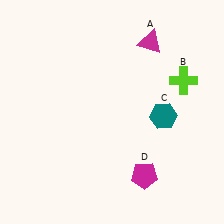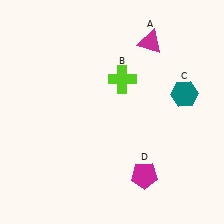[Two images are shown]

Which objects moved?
The objects that moved are: the lime cross (B), the teal hexagon (C).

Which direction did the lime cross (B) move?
The lime cross (B) moved left.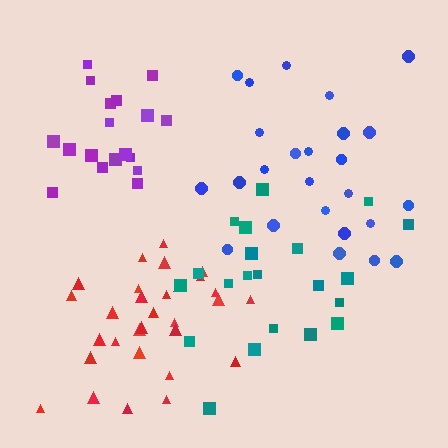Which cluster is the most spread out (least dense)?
Teal.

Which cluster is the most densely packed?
Purple.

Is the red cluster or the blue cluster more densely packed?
Red.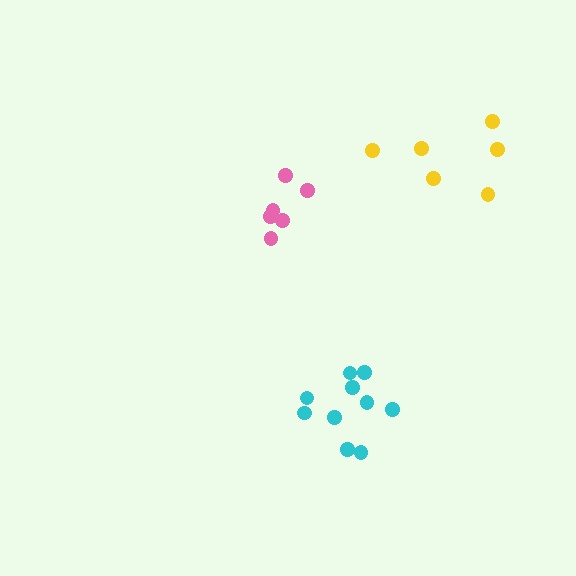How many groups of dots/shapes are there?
There are 3 groups.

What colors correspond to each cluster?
The clusters are colored: cyan, pink, yellow.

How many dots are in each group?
Group 1: 10 dots, Group 2: 6 dots, Group 3: 6 dots (22 total).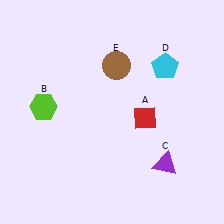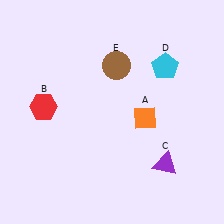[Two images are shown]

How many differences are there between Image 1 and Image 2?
There are 2 differences between the two images.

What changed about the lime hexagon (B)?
In Image 1, B is lime. In Image 2, it changed to red.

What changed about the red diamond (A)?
In Image 1, A is red. In Image 2, it changed to orange.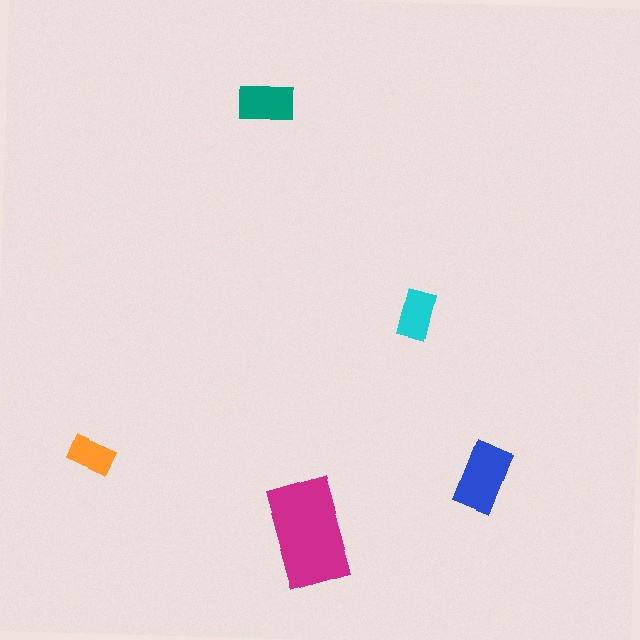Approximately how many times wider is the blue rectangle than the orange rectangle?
About 1.5 times wider.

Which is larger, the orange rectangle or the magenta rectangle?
The magenta one.